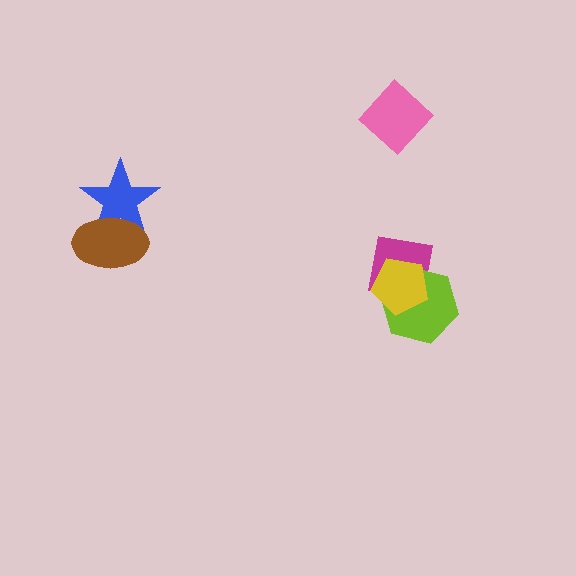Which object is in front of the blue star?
The brown ellipse is in front of the blue star.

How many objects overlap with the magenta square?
2 objects overlap with the magenta square.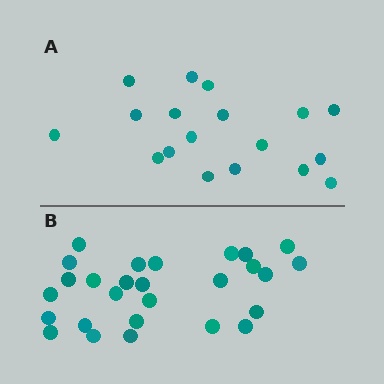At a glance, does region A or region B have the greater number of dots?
Region B (the bottom region) has more dots.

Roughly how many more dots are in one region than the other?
Region B has roughly 8 or so more dots than region A.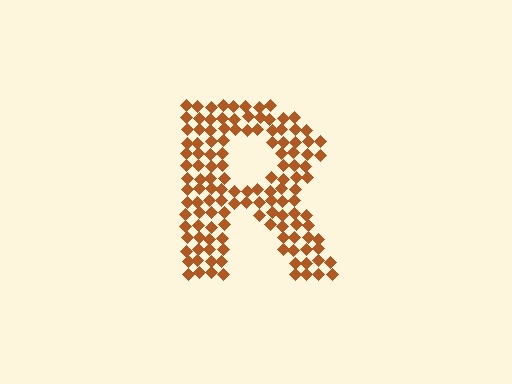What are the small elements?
The small elements are diamonds.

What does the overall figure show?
The overall figure shows the letter R.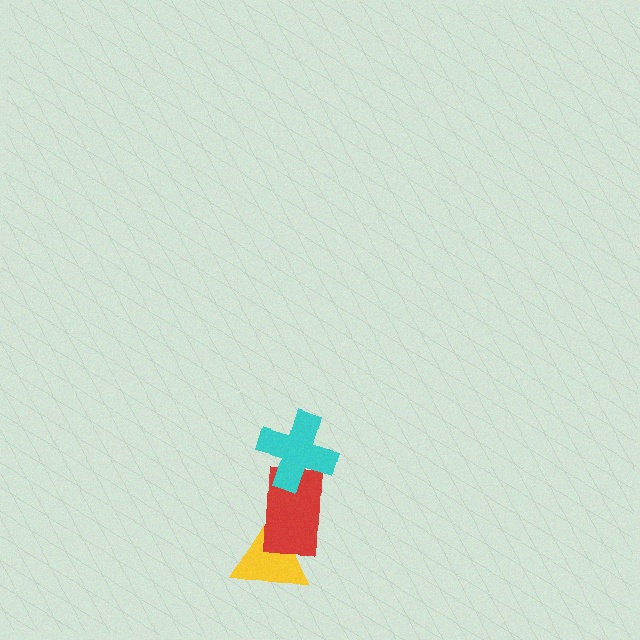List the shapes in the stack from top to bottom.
From top to bottom: the cyan cross, the red rectangle, the yellow triangle.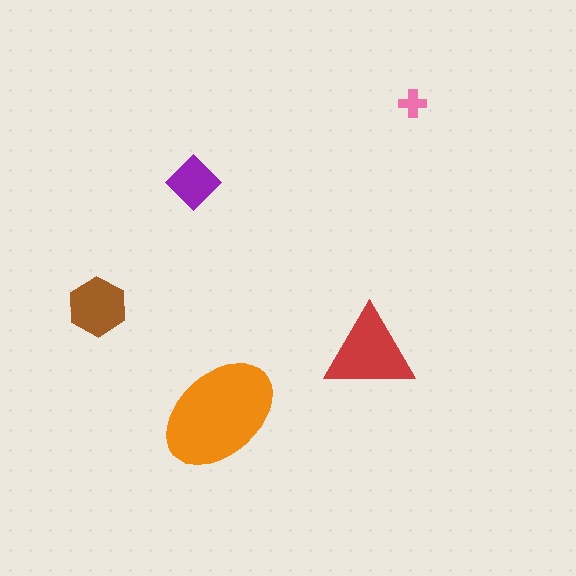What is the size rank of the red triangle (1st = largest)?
2nd.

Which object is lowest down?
The orange ellipse is bottommost.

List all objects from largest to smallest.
The orange ellipse, the red triangle, the brown hexagon, the purple diamond, the pink cross.